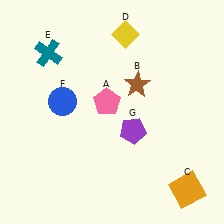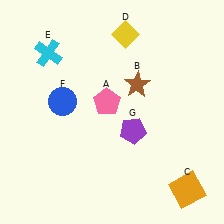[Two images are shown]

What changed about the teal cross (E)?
In Image 1, E is teal. In Image 2, it changed to cyan.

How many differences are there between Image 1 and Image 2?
There is 1 difference between the two images.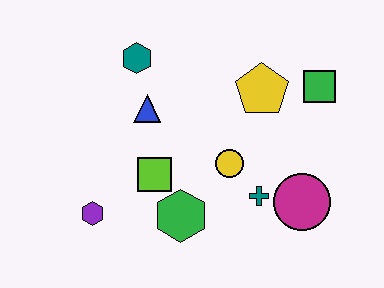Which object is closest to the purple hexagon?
The lime square is closest to the purple hexagon.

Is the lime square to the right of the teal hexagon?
Yes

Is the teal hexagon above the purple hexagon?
Yes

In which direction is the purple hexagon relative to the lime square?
The purple hexagon is to the left of the lime square.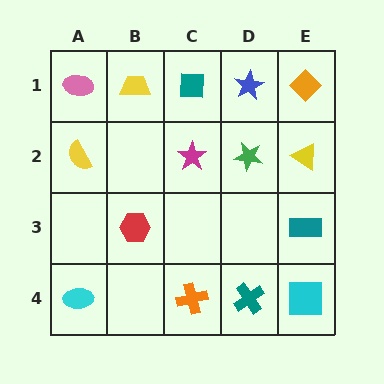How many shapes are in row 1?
5 shapes.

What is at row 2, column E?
A yellow triangle.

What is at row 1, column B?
A yellow trapezoid.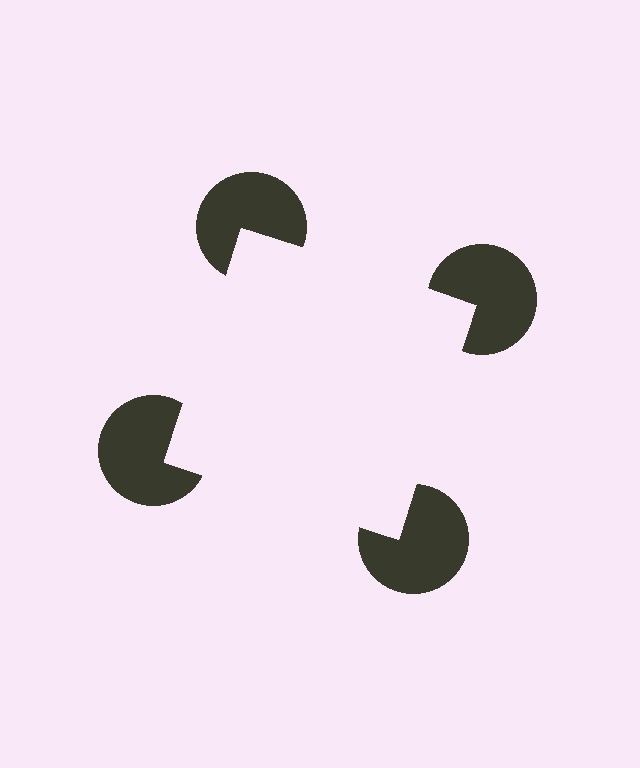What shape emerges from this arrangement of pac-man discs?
An illusory square — its edges are inferred from the aligned wedge cuts in the pac-man discs, not physically drawn.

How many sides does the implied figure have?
4 sides.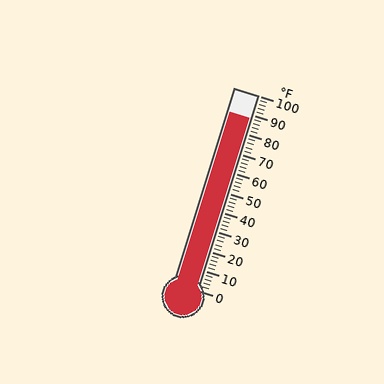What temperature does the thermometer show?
The thermometer shows approximately 88°F.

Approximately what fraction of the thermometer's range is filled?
The thermometer is filled to approximately 90% of its range.